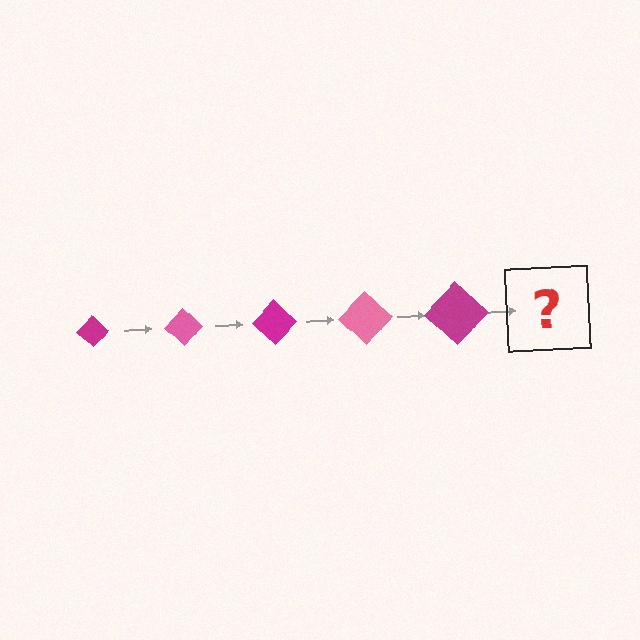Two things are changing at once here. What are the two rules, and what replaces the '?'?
The two rules are that the diamond grows larger each step and the color cycles through magenta and pink. The '?' should be a pink diamond, larger than the previous one.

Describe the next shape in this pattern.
It should be a pink diamond, larger than the previous one.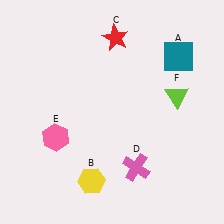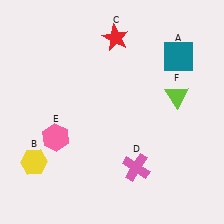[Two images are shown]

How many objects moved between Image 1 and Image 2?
1 object moved between the two images.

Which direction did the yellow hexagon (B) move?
The yellow hexagon (B) moved left.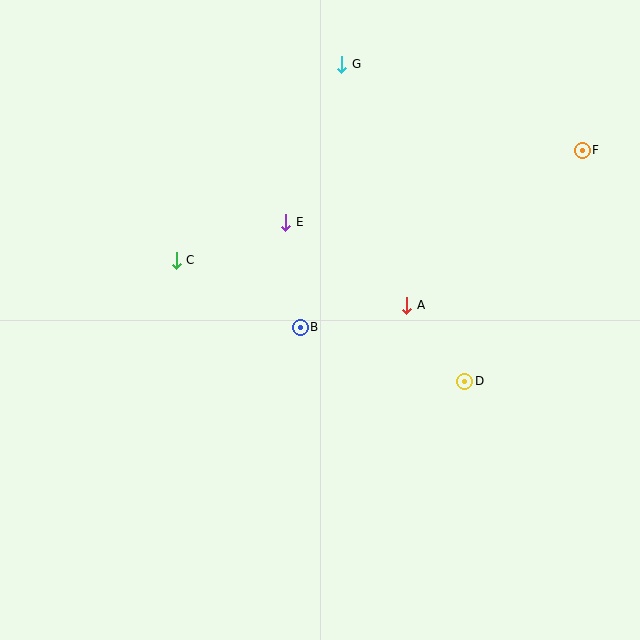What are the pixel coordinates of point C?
Point C is at (176, 260).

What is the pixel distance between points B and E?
The distance between B and E is 106 pixels.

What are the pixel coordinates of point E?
Point E is at (286, 222).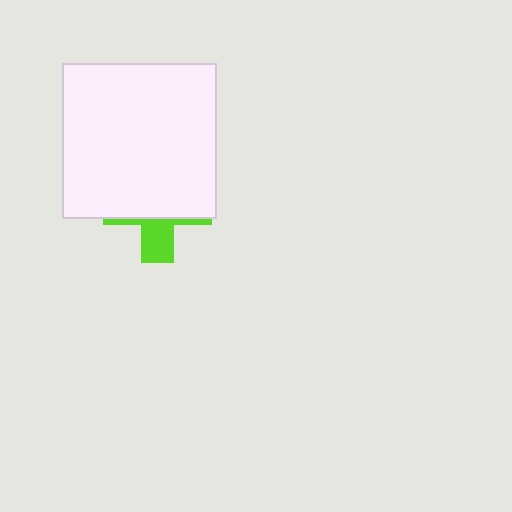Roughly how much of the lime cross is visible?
A small part of it is visible (roughly 31%).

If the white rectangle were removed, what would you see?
You would see the complete lime cross.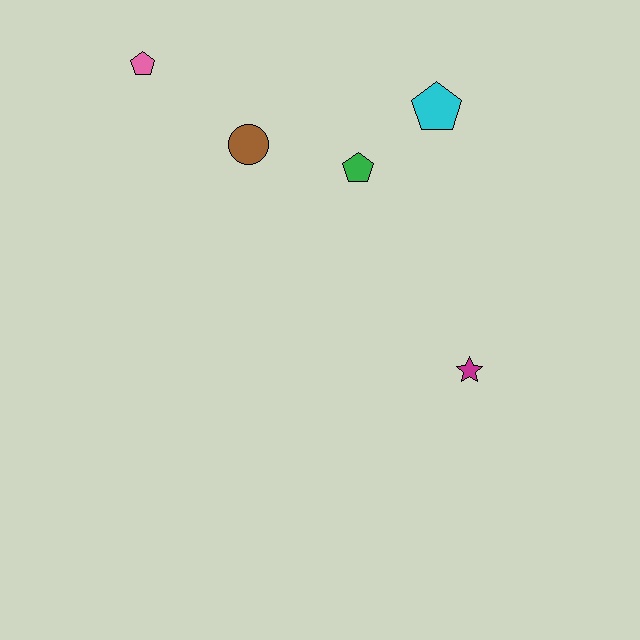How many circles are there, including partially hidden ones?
There is 1 circle.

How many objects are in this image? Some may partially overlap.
There are 5 objects.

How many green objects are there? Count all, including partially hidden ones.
There is 1 green object.